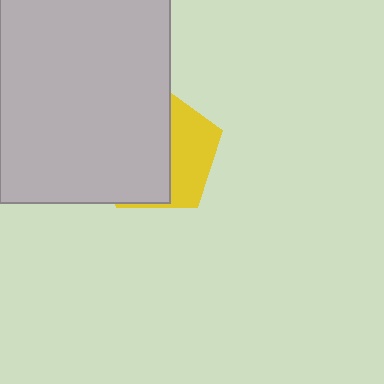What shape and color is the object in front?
The object in front is a light gray rectangle.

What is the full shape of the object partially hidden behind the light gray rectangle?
The partially hidden object is a yellow pentagon.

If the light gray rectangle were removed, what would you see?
You would see the complete yellow pentagon.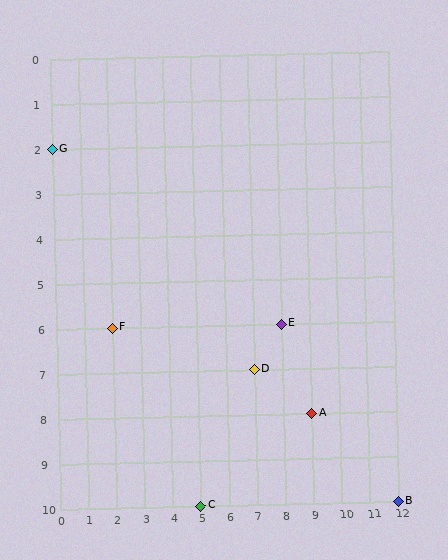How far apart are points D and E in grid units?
Points D and E are 1 column and 1 row apart (about 1.4 grid units diagonally).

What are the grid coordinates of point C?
Point C is at grid coordinates (5, 10).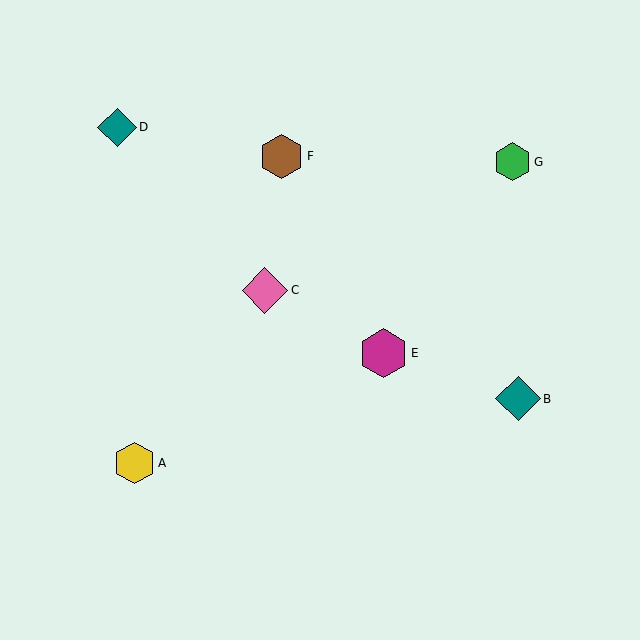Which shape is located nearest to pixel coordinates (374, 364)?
The magenta hexagon (labeled E) at (384, 353) is nearest to that location.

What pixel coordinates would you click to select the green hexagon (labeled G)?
Click at (512, 162) to select the green hexagon G.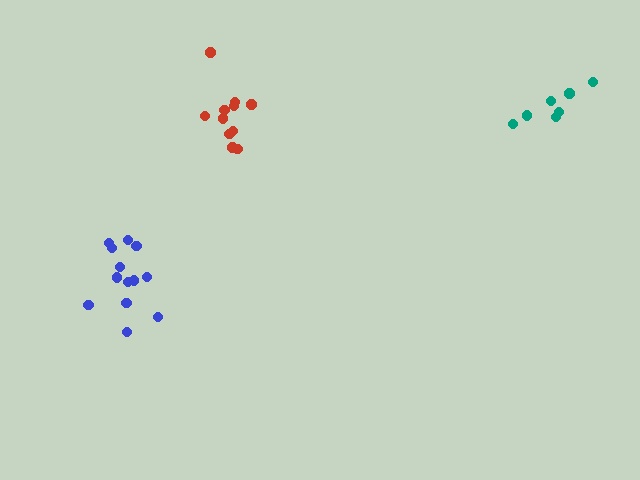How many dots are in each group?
Group 1: 11 dots, Group 2: 7 dots, Group 3: 13 dots (31 total).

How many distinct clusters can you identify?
There are 3 distinct clusters.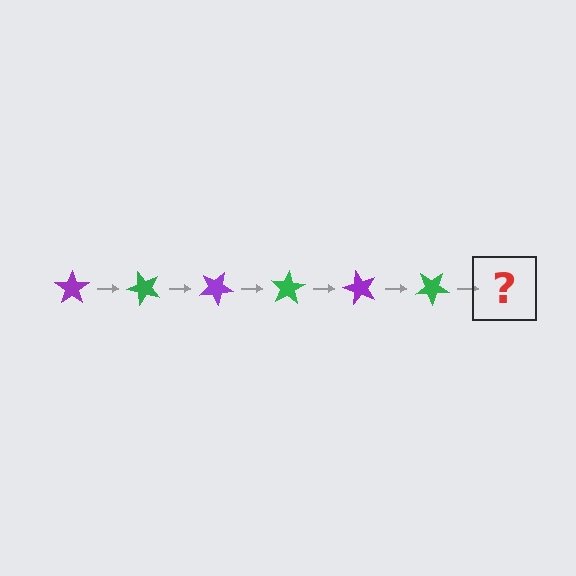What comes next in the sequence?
The next element should be a purple star, rotated 300 degrees from the start.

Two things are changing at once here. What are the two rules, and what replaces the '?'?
The two rules are that it rotates 50 degrees each step and the color cycles through purple and green. The '?' should be a purple star, rotated 300 degrees from the start.